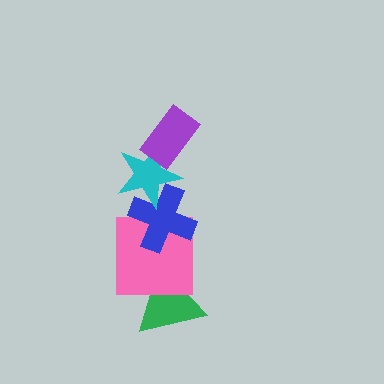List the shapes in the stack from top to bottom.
From top to bottom: the purple rectangle, the cyan star, the blue cross, the pink square, the green triangle.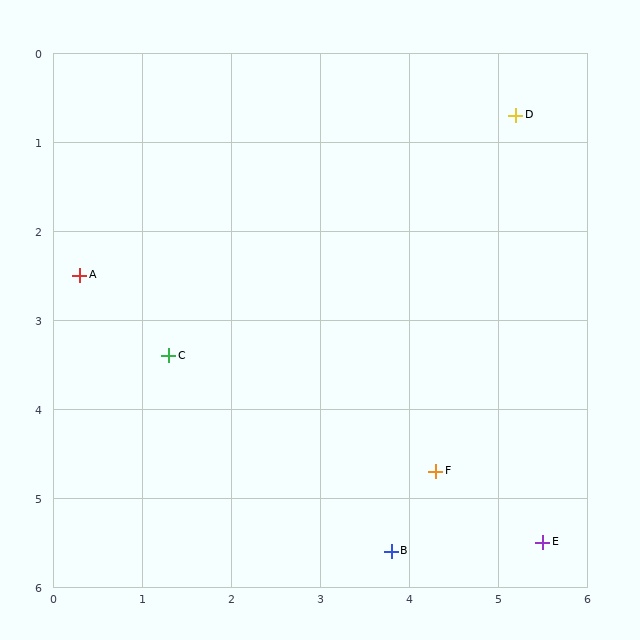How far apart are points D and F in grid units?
Points D and F are about 4.1 grid units apart.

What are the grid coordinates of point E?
Point E is at approximately (5.5, 5.5).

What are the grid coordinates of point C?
Point C is at approximately (1.3, 3.4).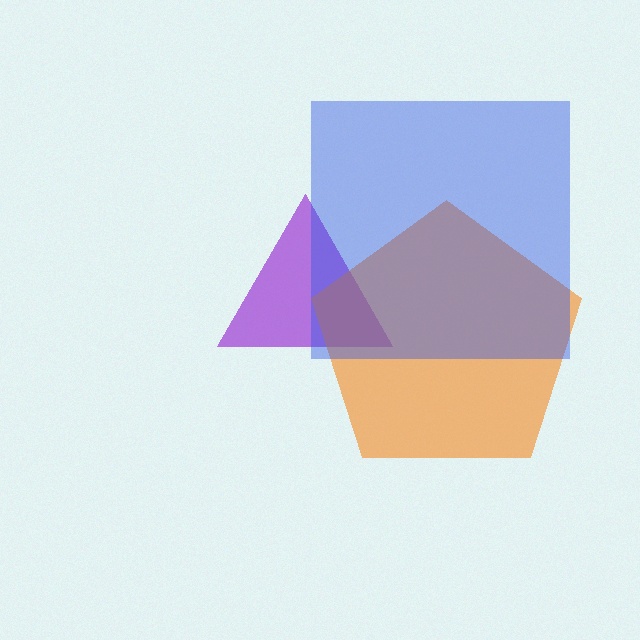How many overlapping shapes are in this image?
There are 3 overlapping shapes in the image.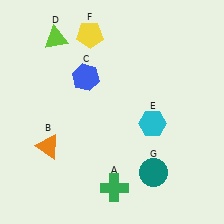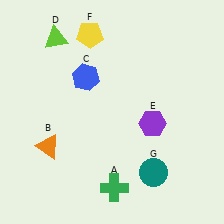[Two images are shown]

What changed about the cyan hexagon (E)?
In Image 1, E is cyan. In Image 2, it changed to purple.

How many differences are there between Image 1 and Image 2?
There is 1 difference between the two images.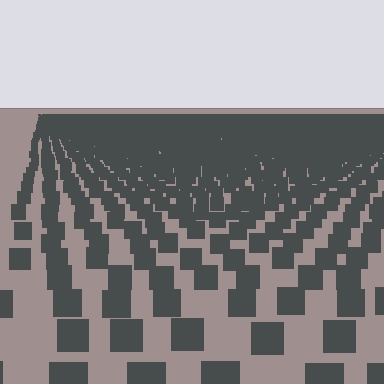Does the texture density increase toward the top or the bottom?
Density increases toward the top.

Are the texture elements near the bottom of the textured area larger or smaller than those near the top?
Larger. Near the bottom, elements are closer to the viewer and appear at a bigger on-screen size.